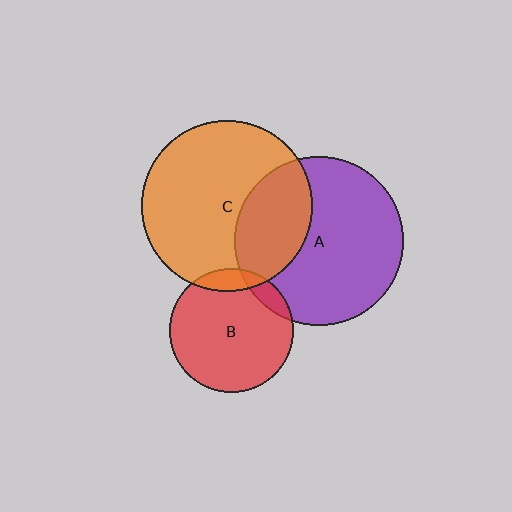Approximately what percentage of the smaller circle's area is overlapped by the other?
Approximately 30%.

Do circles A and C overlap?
Yes.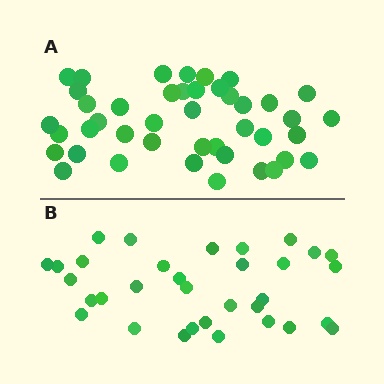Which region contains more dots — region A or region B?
Region A (the top region) has more dots.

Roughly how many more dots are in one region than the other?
Region A has roughly 10 or so more dots than region B.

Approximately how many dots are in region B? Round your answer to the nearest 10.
About 30 dots. (The exact count is 33, which rounds to 30.)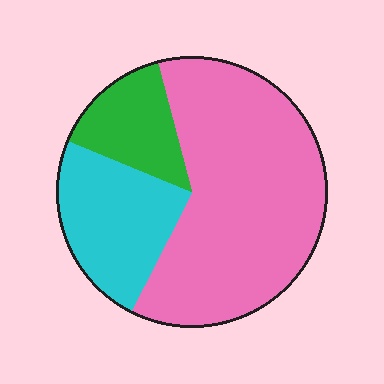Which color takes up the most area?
Pink, at roughly 60%.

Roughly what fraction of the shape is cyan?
Cyan covers about 25% of the shape.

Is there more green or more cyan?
Cyan.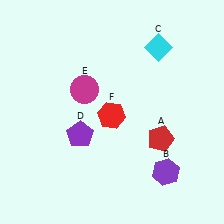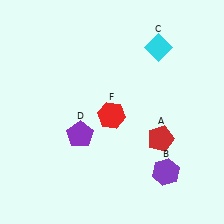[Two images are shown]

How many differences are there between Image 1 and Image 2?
There is 1 difference between the two images.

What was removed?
The magenta circle (E) was removed in Image 2.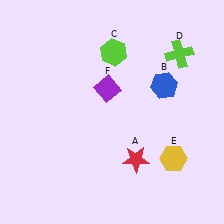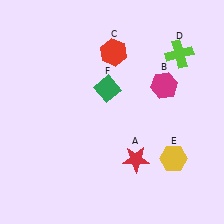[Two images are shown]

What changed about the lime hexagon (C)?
In Image 1, C is lime. In Image 2, it changed to red.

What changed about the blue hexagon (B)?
In Image 1, B is blue. In Image 2, it changed to magenta.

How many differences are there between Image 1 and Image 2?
There are 3 differences between the two images.